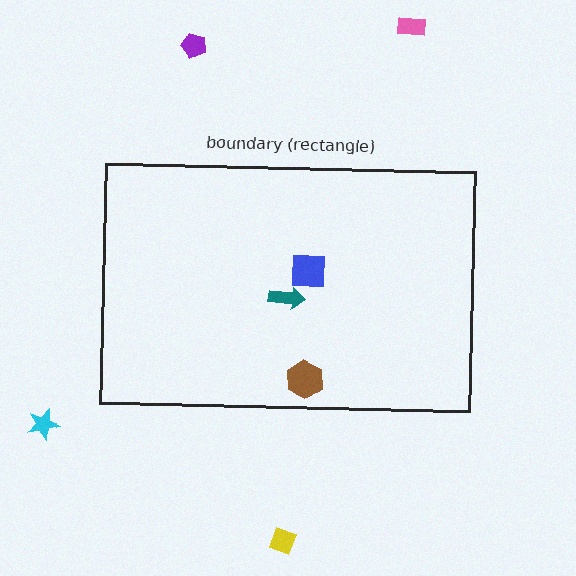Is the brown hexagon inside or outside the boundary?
Inside.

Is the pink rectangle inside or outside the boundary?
Outside.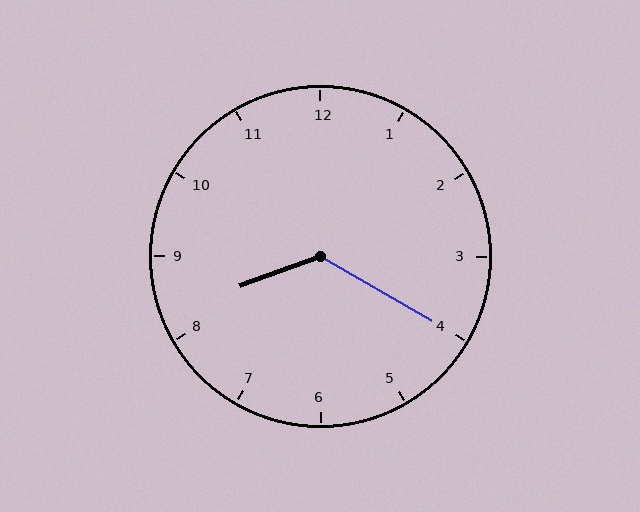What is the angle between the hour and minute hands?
Approximately 130 degrees.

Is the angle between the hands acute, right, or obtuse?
It is obtuse.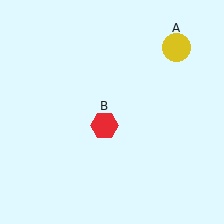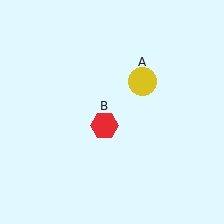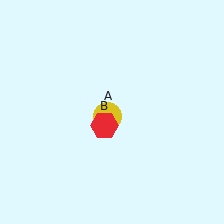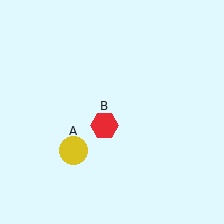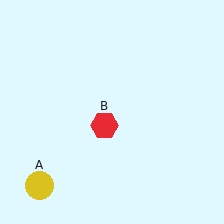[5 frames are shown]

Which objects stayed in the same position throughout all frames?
Red hexagon (object B) remained stationary.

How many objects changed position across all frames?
1 object changed position: yellow circle (object A).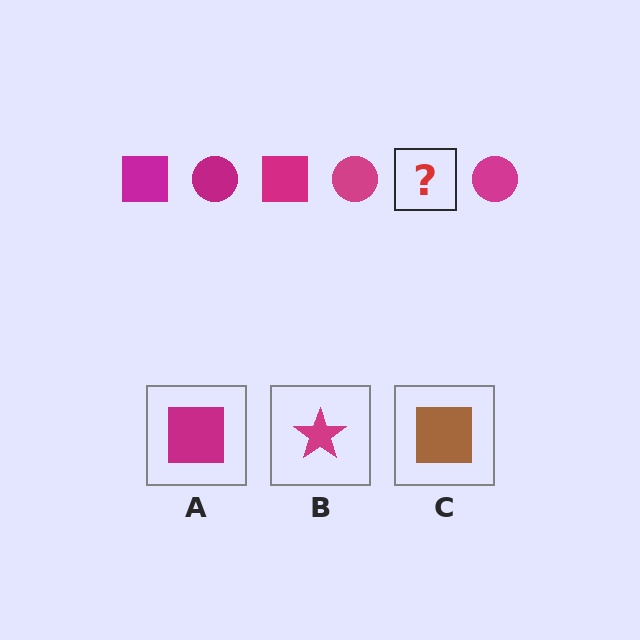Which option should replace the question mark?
Option A.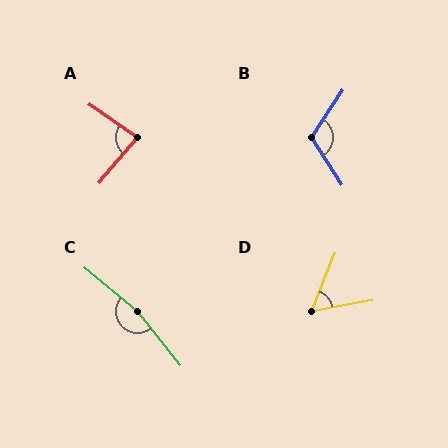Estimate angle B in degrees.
Approximately 114 degrees.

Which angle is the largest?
C, at approximately 168 degrees.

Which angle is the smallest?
D, at approximately 57 degrees.